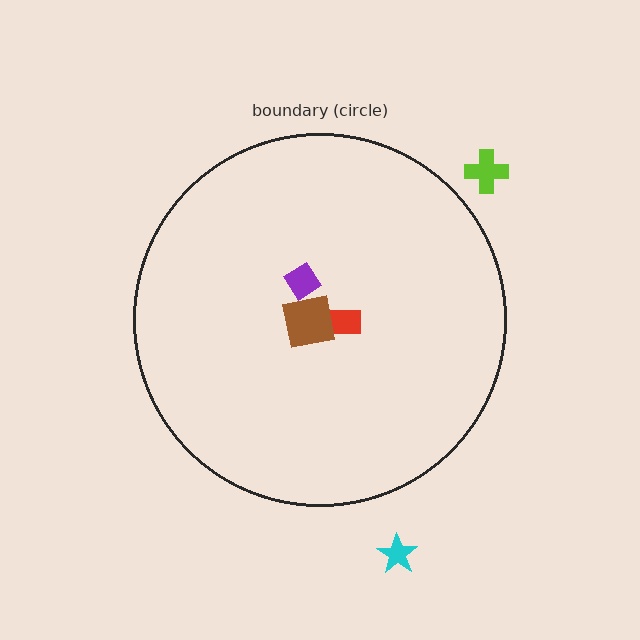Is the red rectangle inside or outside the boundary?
Inside.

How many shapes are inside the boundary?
3 inside, 2 outside.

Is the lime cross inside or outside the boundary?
Outside.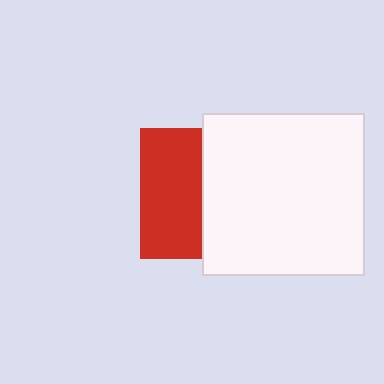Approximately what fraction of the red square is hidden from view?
Roughly 53% of the red square is hidden behind the white square.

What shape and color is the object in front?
The object in front is a white square.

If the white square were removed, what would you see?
You would see the complete red square.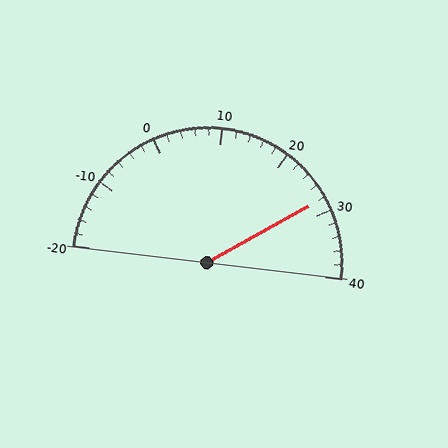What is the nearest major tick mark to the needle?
The nearest major tick mark is 30.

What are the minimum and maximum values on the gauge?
The gauge ranges from -20 to 40.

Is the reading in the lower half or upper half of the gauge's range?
The reading is in the upper half of the range (-20 to 40).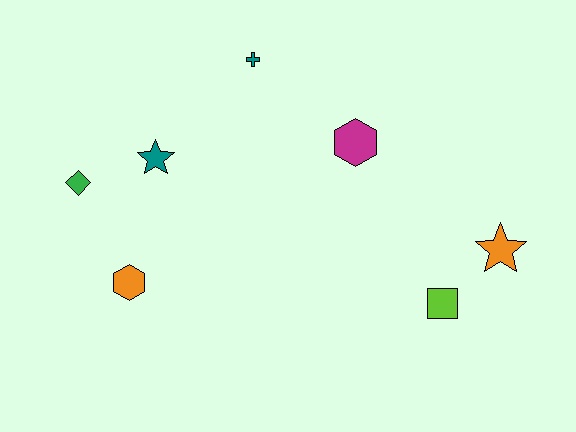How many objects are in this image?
There are 7 objects.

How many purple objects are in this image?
There are no purple objects.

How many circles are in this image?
There are no circles.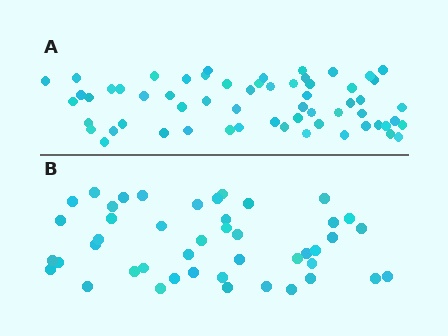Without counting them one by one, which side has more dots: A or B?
Region A (the top region) has more dots.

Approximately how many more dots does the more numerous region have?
Region A has approximately 15 more dots than region B.